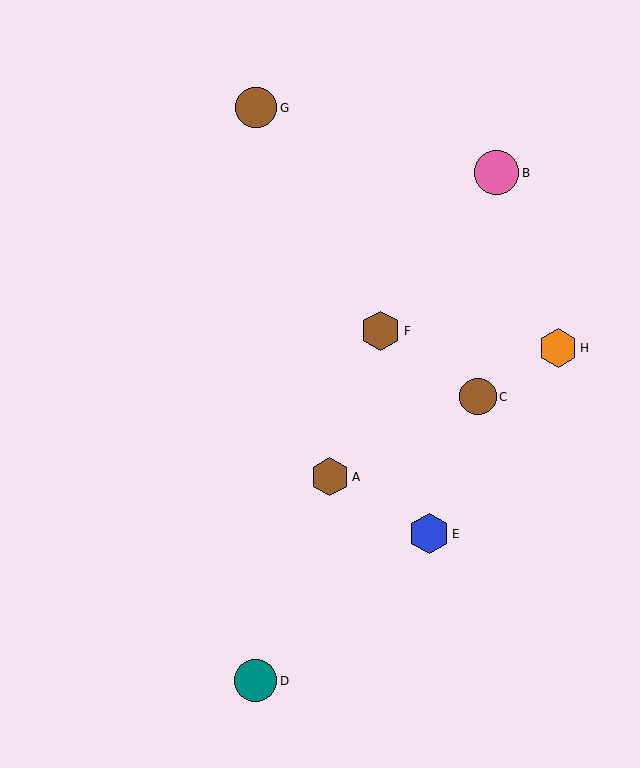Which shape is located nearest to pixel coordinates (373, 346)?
The brown hexagon (labeled F) at (381, 331) is nearest to that location.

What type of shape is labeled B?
Shape B is a pink circle.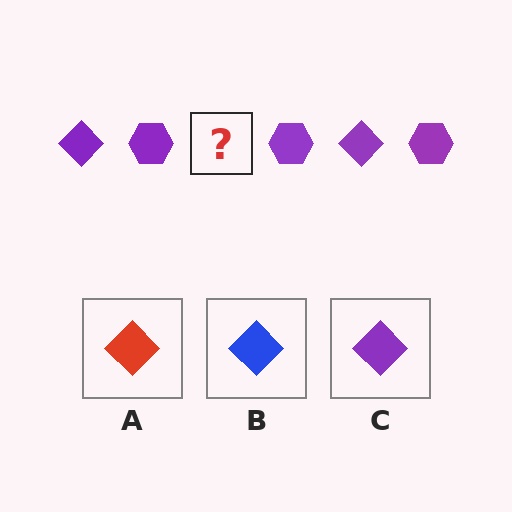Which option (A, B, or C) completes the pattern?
C.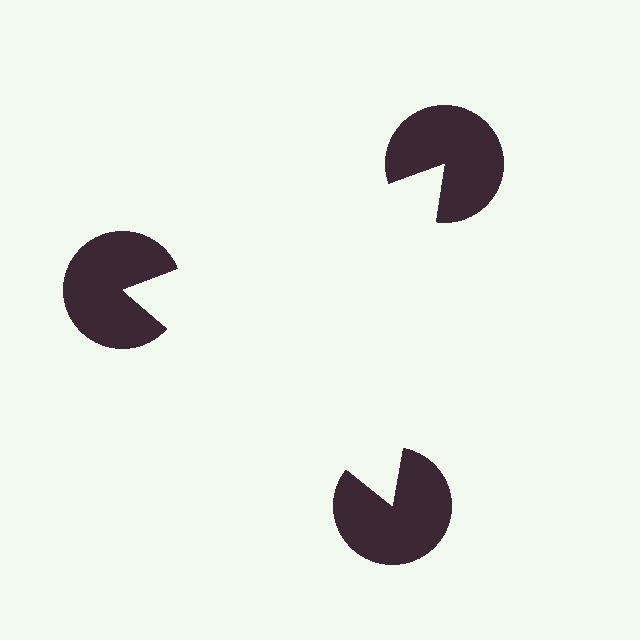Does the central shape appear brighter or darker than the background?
It typically appears slightly brighter than the background, even though no actual brightness change is drawn.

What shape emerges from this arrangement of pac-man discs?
An illusory triangle — its edges are inferred from the aligned wedge cuts in the pac-man discs, not physically drawn.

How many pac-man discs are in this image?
There are 3 — one at each vertex of the illusory triangle.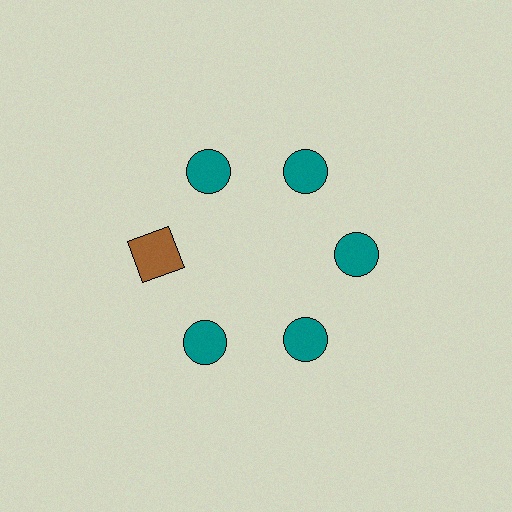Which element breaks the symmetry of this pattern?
The brown square at roughly the 9 o'clock position breaks the symmetry. All other shapes are teal circles.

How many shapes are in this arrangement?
There are 6 shapes arranged in a ring pattern.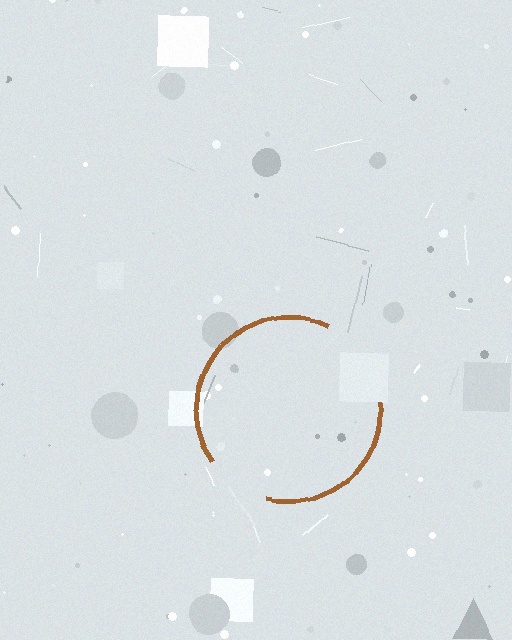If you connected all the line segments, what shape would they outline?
They would outline a circle.